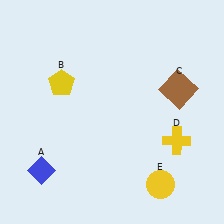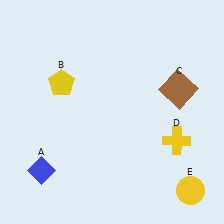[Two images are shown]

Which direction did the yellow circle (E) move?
The yellow circle (E) moved right.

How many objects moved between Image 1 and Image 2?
1 object moved between the two images.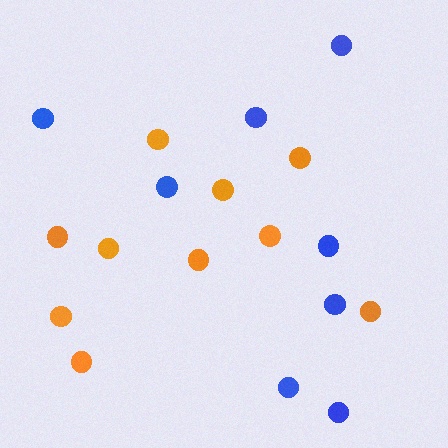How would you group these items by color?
There are 2 groups: one group of blue circles (8) and one group of orange circles (10).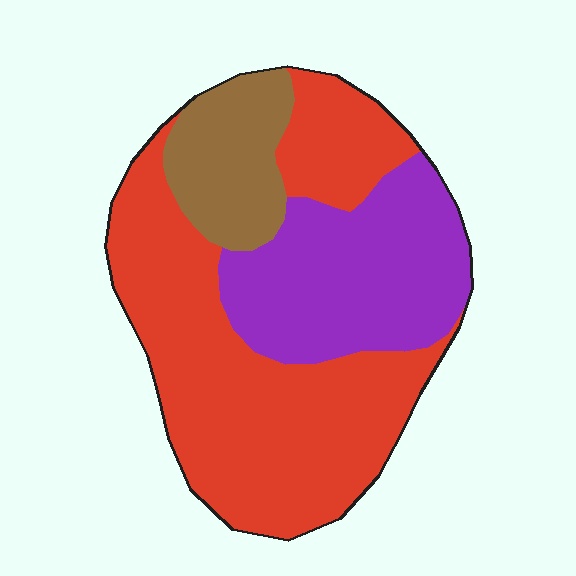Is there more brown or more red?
Red.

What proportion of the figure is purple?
Purple covers around 30% of the figure.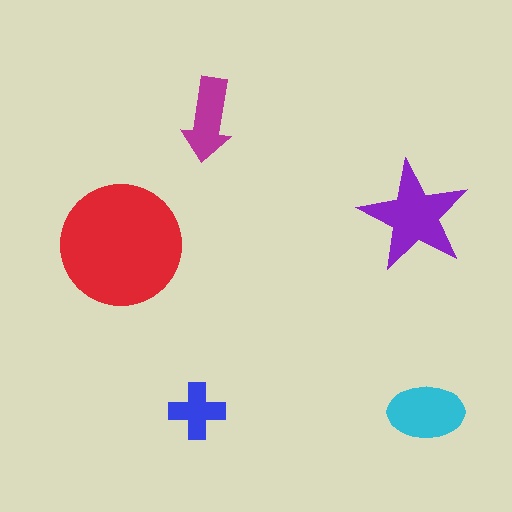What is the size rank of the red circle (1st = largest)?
1st.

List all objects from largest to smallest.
The red circle, the purple star, the cyan ellipse, the magenta arrow, the blue cross.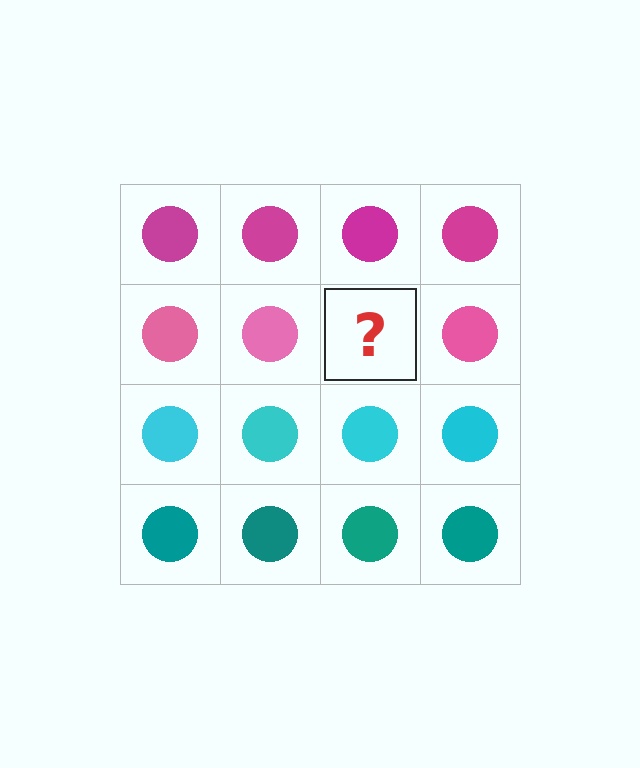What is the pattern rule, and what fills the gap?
The rule is that each row has a consistent color. The gap should be filled with a pink circle.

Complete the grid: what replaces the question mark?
The question mark should be replaced with a pink circle.